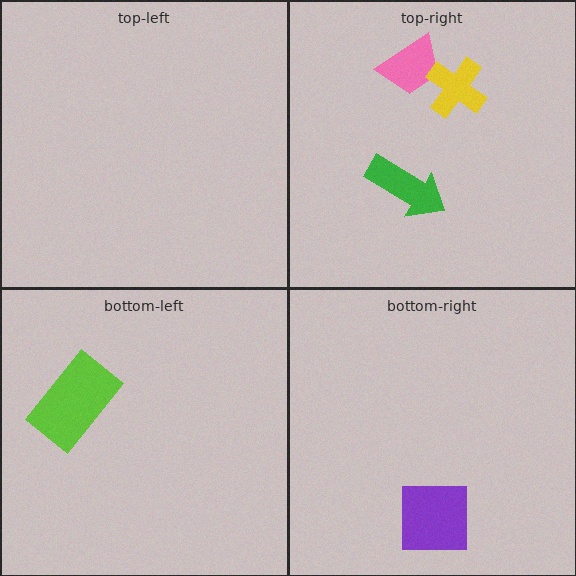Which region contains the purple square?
The bottom-right region.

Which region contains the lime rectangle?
The bottom-left region.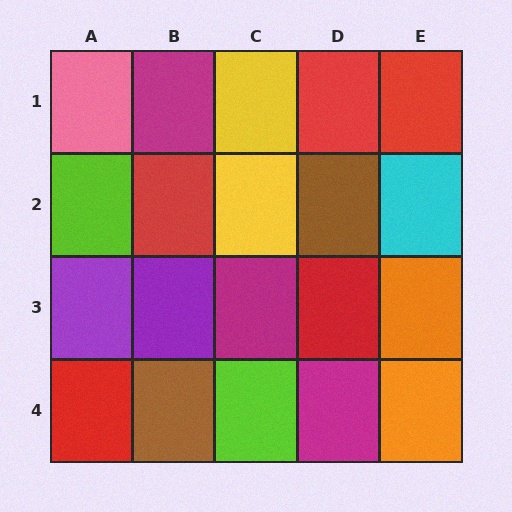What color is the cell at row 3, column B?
Purple.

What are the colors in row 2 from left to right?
Lime, red, yellow, brown, cyan.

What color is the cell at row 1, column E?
Red.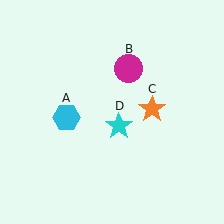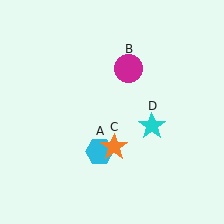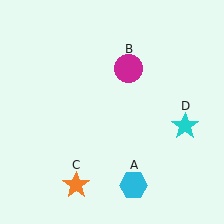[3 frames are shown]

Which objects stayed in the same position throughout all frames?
Magenta circle (object B) remained stationary.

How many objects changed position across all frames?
3 objects changed position: cyan hexagon (object A), orange star (object C), cyan star (object D).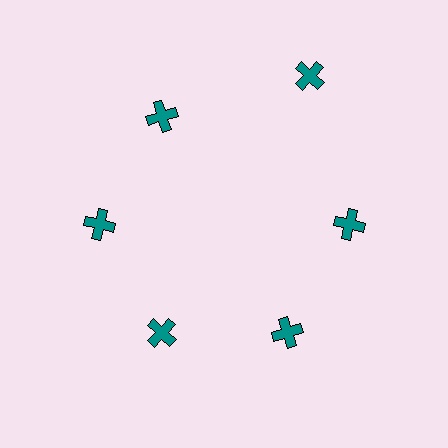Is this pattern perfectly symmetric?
No. The 6 teal crosses are arranged in a ring, but one element near the 1 o'clock position is pushed outward from the center, breaking the 6-fold rotational symmetry.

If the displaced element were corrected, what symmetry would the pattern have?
It would have 6-fold rotational symmetry — the pattern would map onto itself every 60 degrees.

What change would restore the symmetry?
The symmetry would be restored by moving it inward, back onto the ring so that all 6 crosses sit at equal angles and equal distance from the center.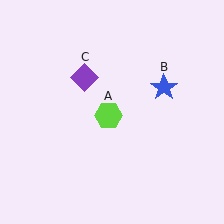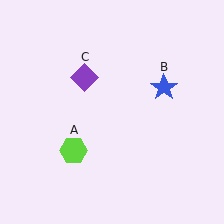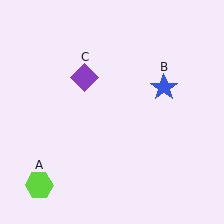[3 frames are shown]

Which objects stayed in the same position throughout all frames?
Blue star (object B) and purple diamond (object C) remained stationary.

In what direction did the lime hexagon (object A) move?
The lime hexagon (object A) moved down and to the left.